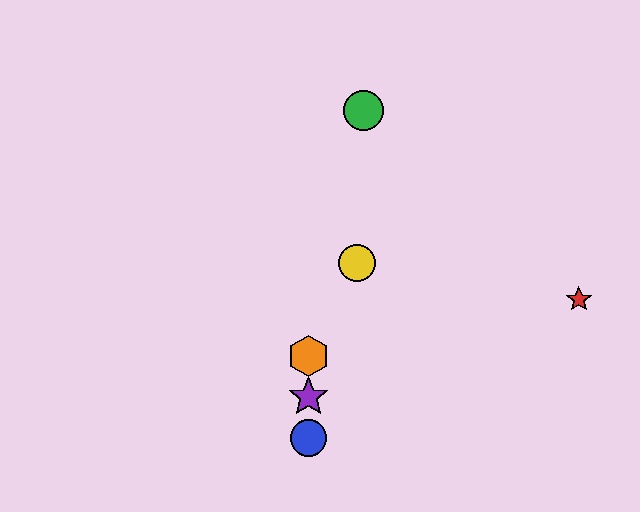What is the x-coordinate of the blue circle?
The blue circle is at x≈309.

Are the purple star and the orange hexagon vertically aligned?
Yes, both are at x≈309.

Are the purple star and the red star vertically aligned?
No, the purple star is at x≈309 and the red star is at x≈579.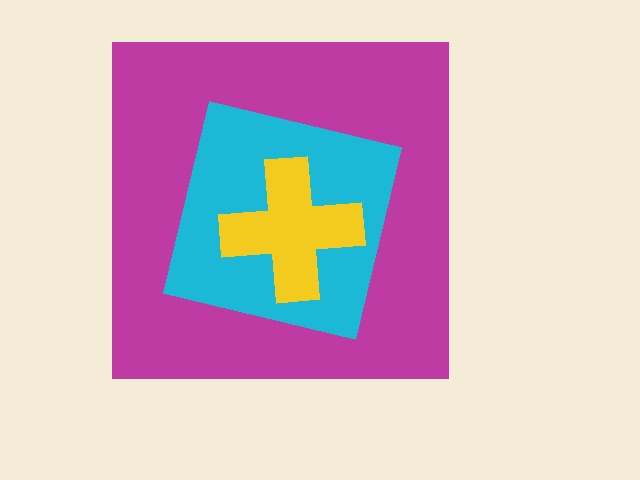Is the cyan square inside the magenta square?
Yes.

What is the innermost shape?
The yellow cross.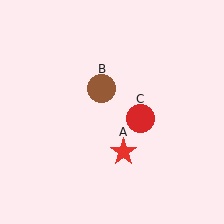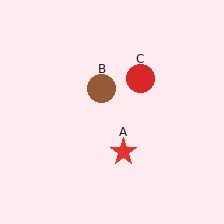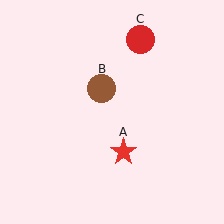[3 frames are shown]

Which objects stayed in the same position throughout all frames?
Red star (object A) and brown circle (object B) remained stationary.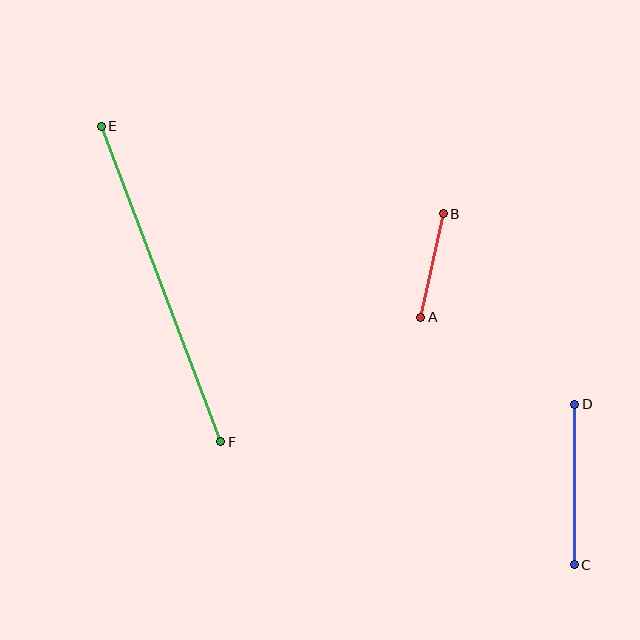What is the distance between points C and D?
The distance is approximately 161 pixels.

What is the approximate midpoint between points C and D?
The midpoint is at approximately (575, 484) pixels.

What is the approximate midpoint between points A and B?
The midpoint is at approximately (432, 266) pixels.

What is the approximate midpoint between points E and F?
The midpoint is at approximately (161, 284) pixels.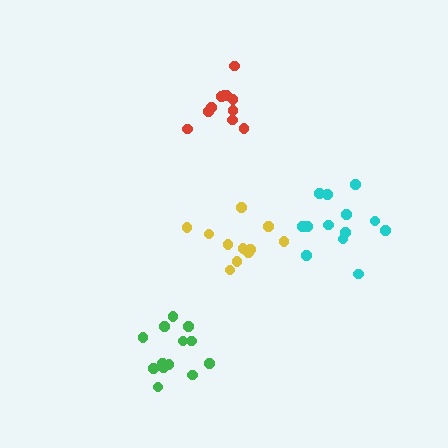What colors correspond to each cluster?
The clusters are colored: yellow, green, red, cyan.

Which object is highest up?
The red cluster is topmost.